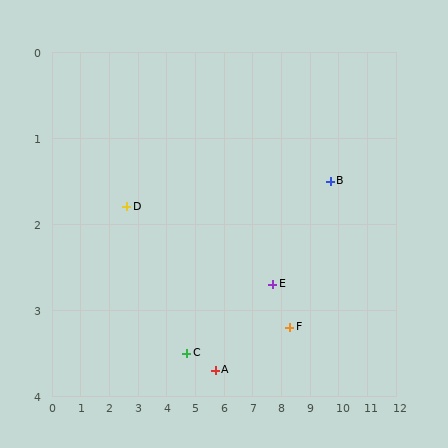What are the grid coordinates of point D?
Point D is at approximately (2.6, 1.8).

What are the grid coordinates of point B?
Point B is at approximately (9.7, 1.5).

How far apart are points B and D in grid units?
Points B and D are about 7.1 grid units apart.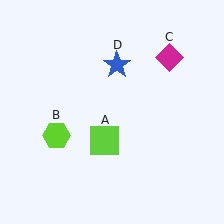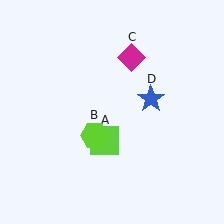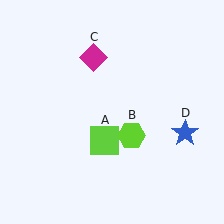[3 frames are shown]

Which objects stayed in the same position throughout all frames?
Lime square (object A) remained stationary.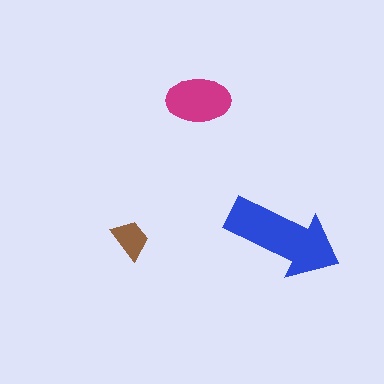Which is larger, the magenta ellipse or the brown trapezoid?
The magenta ellipse.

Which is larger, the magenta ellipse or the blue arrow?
The blue arrow.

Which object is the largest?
The blue arrow.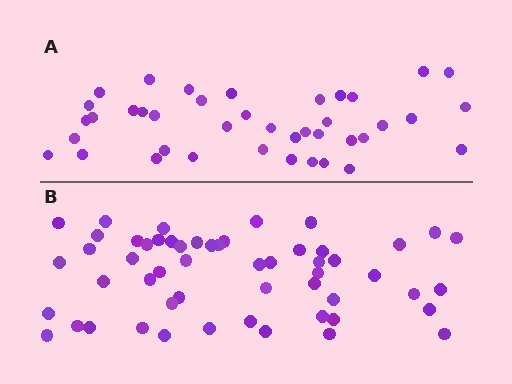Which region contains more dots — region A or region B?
Region B (the bottom region) has more dots.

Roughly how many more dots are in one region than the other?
Region B has approximately 15 more dots than region A.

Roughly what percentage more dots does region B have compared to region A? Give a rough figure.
About 35% more.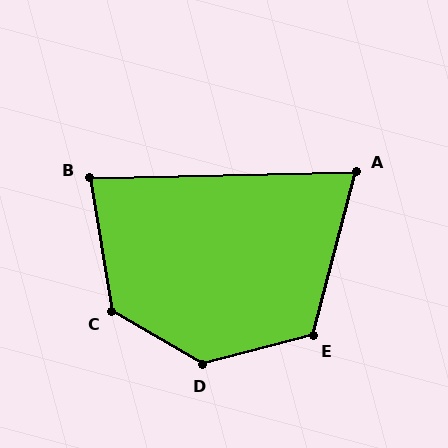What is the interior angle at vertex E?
Approximately 120 degrees (obtuse).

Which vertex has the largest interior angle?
D, at approximately 135 degrees.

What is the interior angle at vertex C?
Approximately 130 degrees (obtuse).